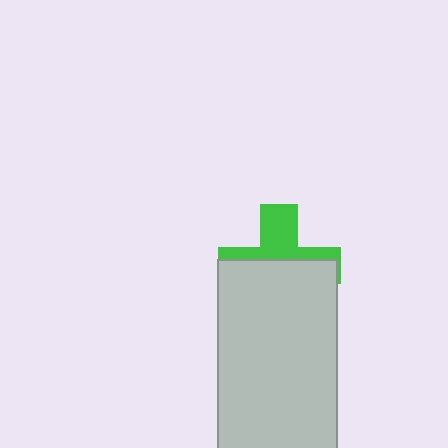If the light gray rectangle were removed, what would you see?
You would see the complete green cross.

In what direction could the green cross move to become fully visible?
The green cross could move up. That would shift it out from behind the light gray rectangle entirely.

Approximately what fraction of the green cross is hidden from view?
Roughly 58% of the green cross is hidden behind the light gray rectangle.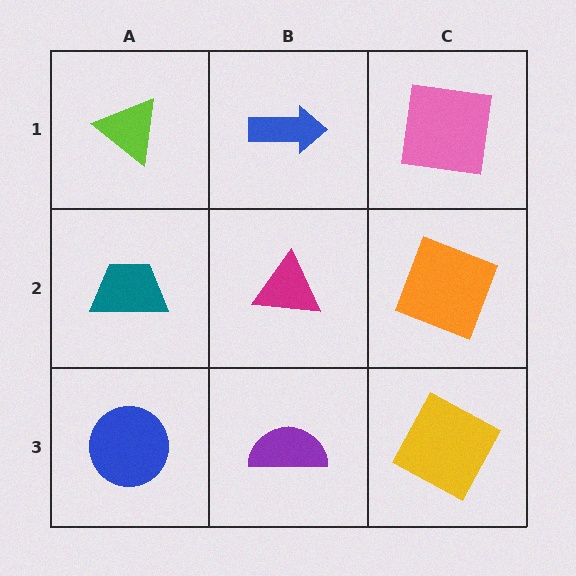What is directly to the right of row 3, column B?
A yellow square.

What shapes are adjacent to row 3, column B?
A magenta triangle (row 2, column B), a blue circle (row 3, column A), a yellow square (row 3, column C).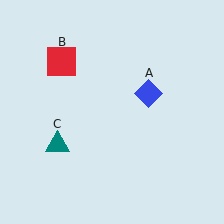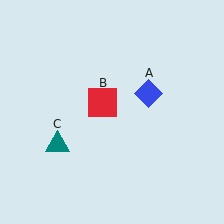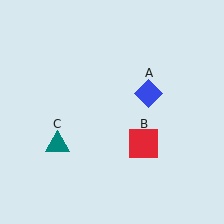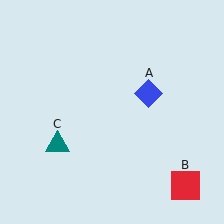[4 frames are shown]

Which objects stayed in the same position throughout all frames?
Blue diamond (object A) and teal triangle (object C) remained stationary.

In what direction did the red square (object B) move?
The red square (object B) moved down and to the right.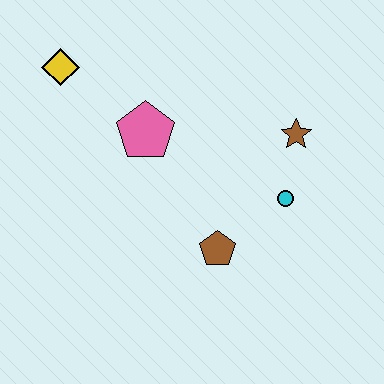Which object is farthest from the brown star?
The yellow diamond is farthest from the brown star.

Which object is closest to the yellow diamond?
The pink pentagon is closest to the yellow diamond.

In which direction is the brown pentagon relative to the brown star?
The brown pentagon is below the brown star.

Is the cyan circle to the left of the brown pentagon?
No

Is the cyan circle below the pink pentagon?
Yes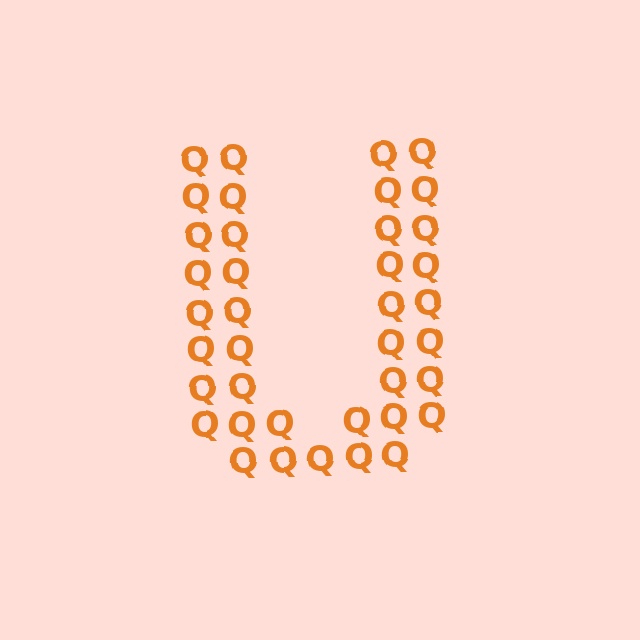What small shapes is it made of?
It is made of small letter Q's.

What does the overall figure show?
The overall figure shows the letter U.